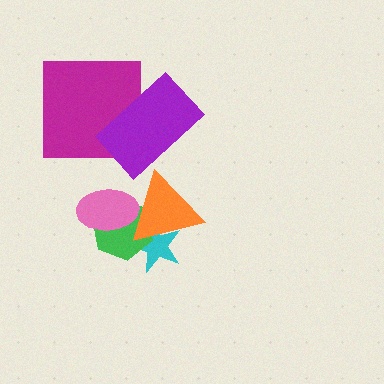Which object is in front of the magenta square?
The purple rectangle is in front of the magenta square.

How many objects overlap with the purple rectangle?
1 object overlaps with the purple rectangle.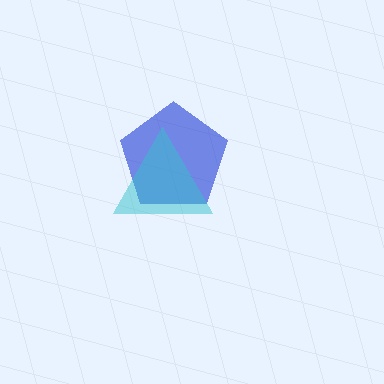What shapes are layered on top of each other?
The layered shapes are: a blue pentagon, a cyan triangle.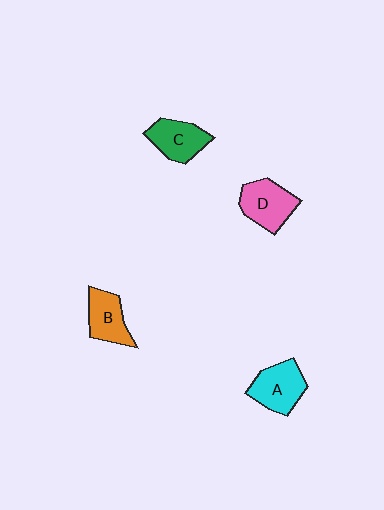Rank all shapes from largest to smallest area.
From largest to smallest: A (cyan), D (pink), C (green), B (orange).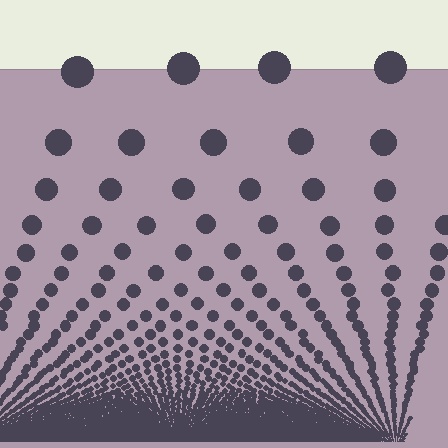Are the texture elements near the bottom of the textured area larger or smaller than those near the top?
Smaller. The gradient is inverted — elements near the bottom are smaller and denser.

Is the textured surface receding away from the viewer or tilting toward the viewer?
The surface appears to tilt toward the viewer. Texture elements get larger and sparser toward the top.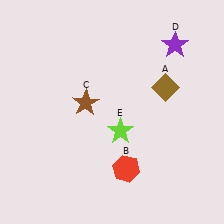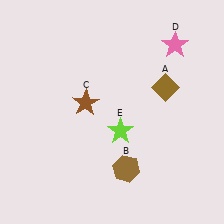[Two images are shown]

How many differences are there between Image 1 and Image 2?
There are 2 differences between the two images.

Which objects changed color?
B changed from red to brown. D changed from purple to pink.